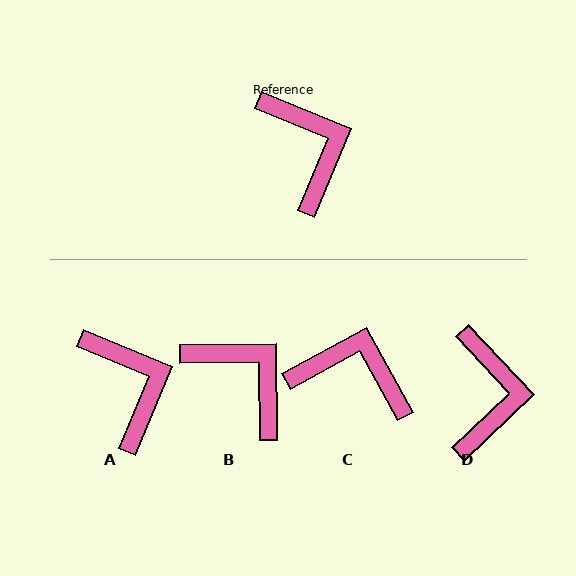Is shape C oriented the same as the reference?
No, it is off by about 51 degrees.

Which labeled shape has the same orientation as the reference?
A.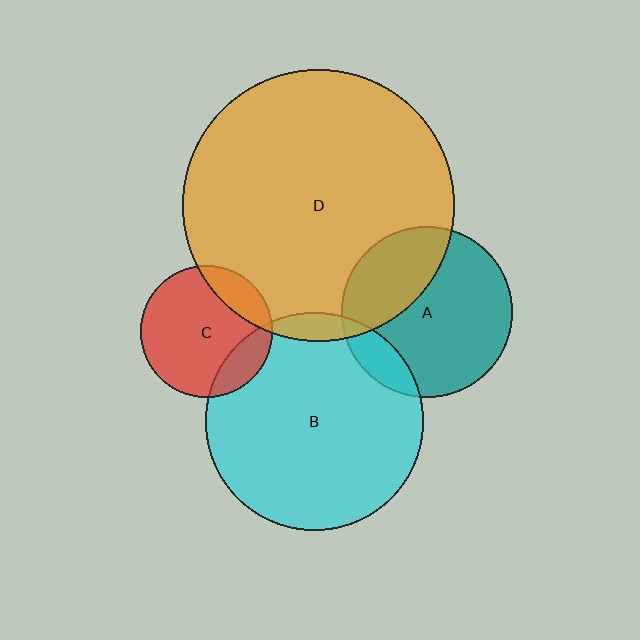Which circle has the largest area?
Circle D (orange).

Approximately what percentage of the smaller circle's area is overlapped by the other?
Approximately 30%.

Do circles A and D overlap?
Yes.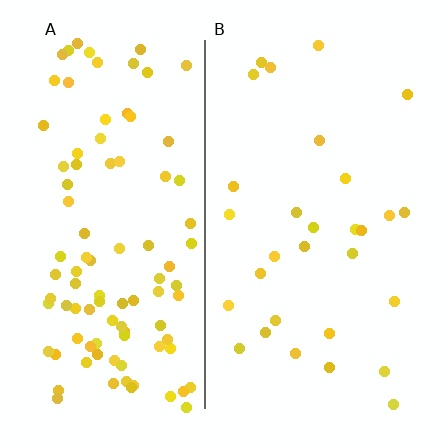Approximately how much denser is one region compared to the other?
Approximately 3.4× — region A over region B.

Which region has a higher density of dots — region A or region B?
A (the left).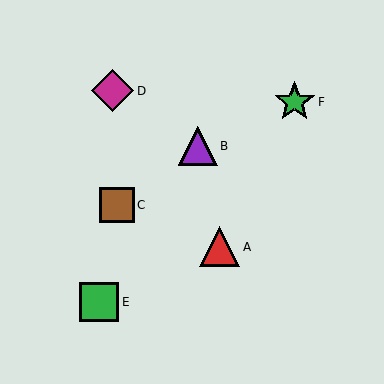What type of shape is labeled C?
Shape C is a brown square.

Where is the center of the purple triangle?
The center of the purple triangle is at (198, 146).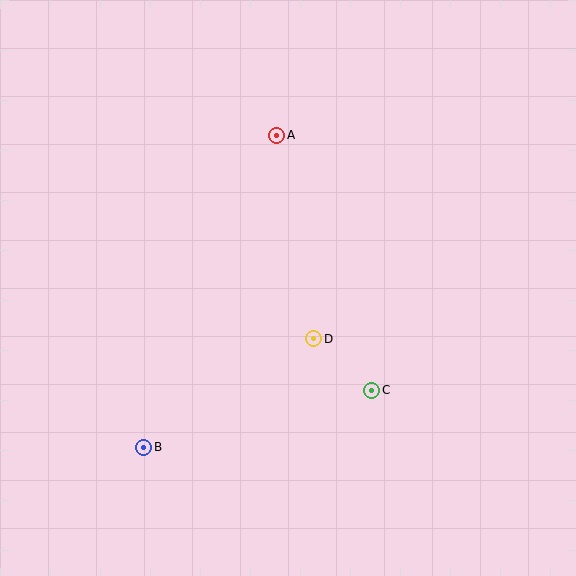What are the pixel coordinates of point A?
Point A is at (277, 135).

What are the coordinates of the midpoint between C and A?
The midpoint between C and A is at (324, 263).